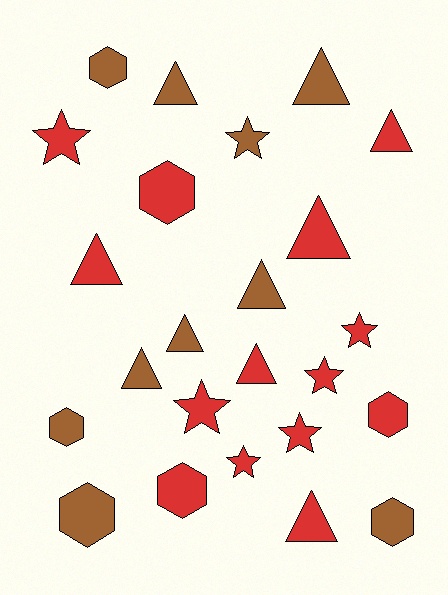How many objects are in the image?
There are 24 objects.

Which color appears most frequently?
Red, with 14 objects.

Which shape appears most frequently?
Triangle, with 10 objects.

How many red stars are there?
There are 6 red stars.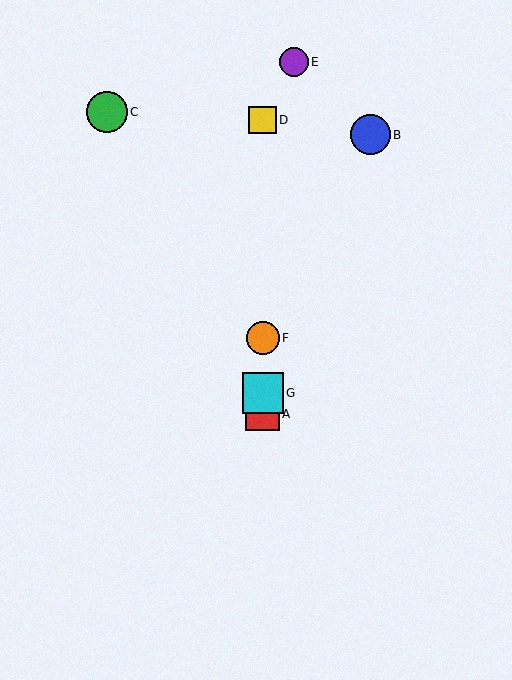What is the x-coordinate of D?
Object D is at x≈263.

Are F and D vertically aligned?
Yes, both are at x≈263.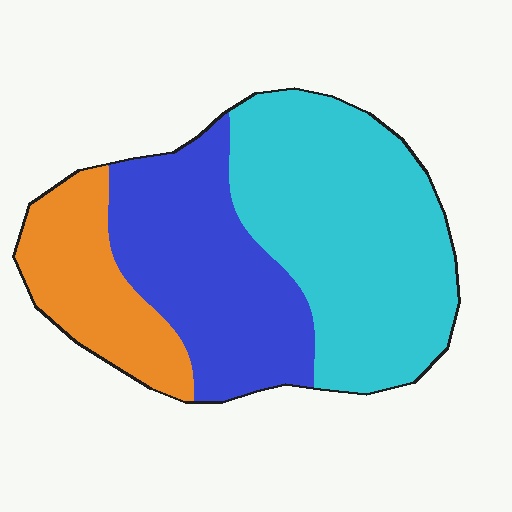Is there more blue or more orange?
Blue.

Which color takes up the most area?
Cyan, at roughly 45%.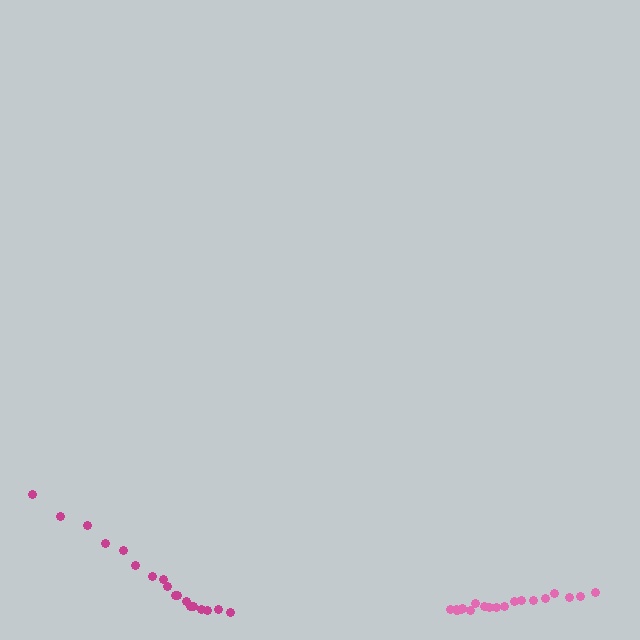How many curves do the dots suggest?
There are 2 distinct paths.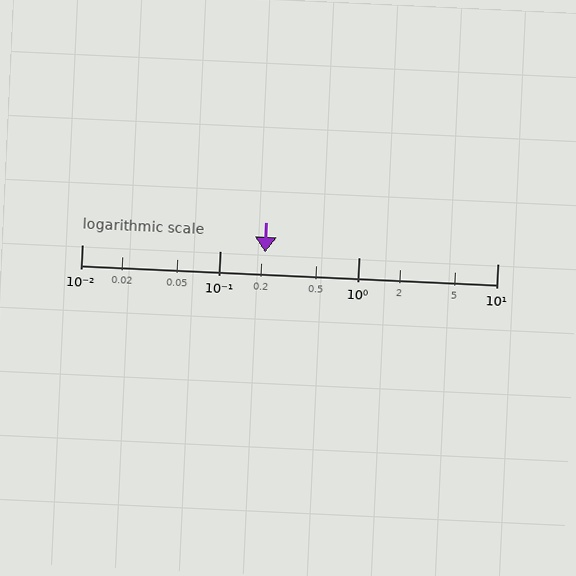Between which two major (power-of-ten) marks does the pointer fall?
The pointer is between 0.1 and 1.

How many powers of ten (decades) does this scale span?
The scale spans 3 decades, from 0.01 to 10.